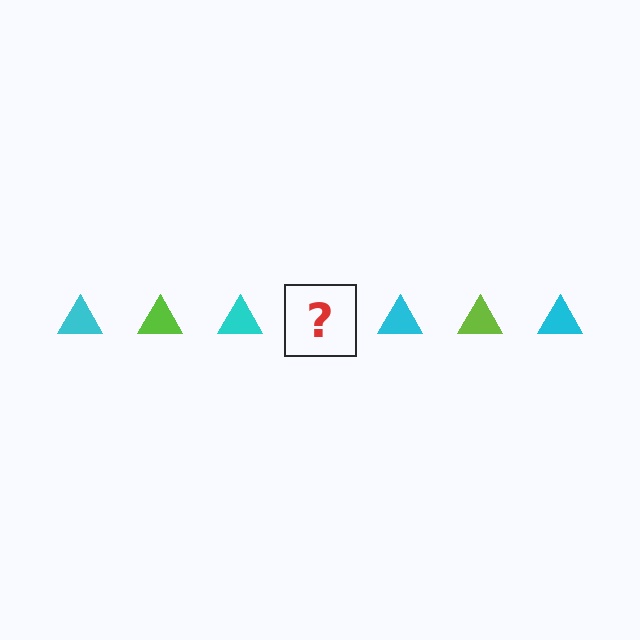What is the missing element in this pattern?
The missing element is a lime triangle.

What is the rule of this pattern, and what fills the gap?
The rule is that the pattern cycles through cyan, lime triangles. The gap should be filled with a lime triangle.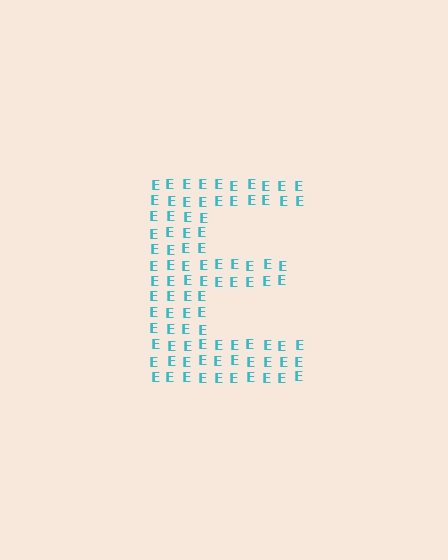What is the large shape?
The large shape is the letter E.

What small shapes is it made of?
It is made of small letter E's.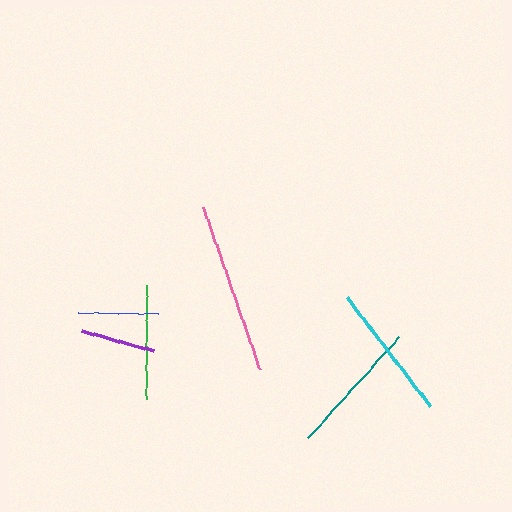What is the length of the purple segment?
The purple segment is approximately 74 pixels long.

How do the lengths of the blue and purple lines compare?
The blue and purple lines are approximately the same length.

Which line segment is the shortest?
The purple line is the shortest at approximately 74 pixels.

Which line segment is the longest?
The pink line is the longest at approximately 171 pixels.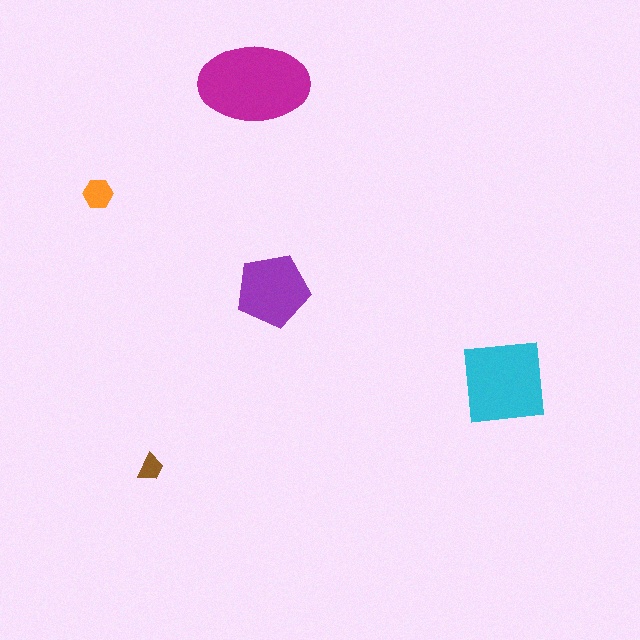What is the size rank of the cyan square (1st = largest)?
2nd.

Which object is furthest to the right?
The cyan square is rightmost.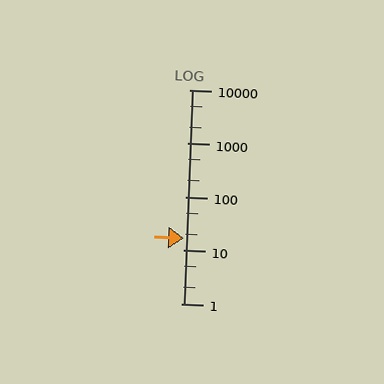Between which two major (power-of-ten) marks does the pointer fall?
The pointer is between 10 and 100.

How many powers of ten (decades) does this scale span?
The scale spans 4 decades, from 1 to 10000.